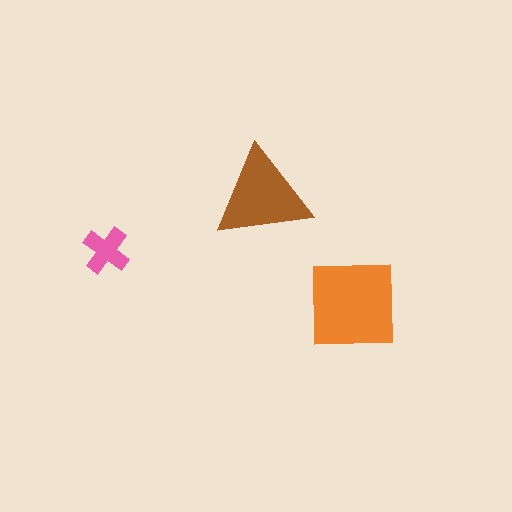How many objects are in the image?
There are 3 objects in the image.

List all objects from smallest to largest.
The pink cross, the brown triangle, the orange square.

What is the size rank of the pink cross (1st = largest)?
3rd.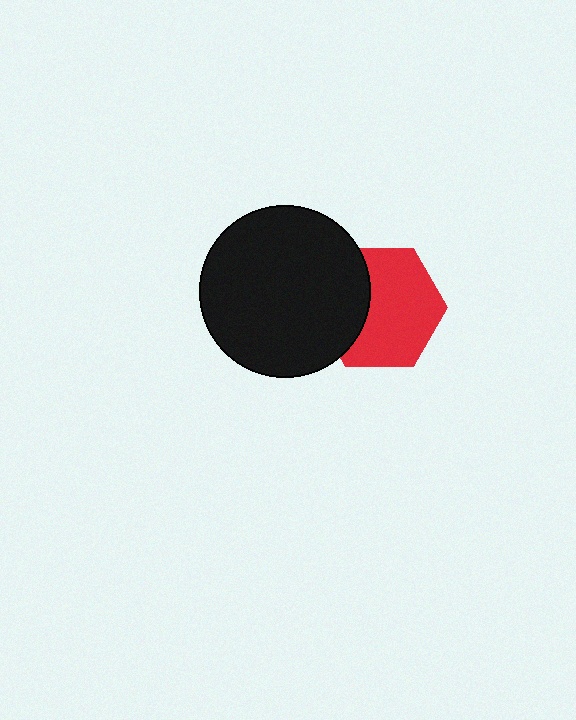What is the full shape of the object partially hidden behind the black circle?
The partially hidden object is a red hexagon.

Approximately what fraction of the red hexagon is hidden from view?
Roughly 33% of the red hexagon is hidden behind the black circle.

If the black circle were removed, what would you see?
You would see the complete red hexagon.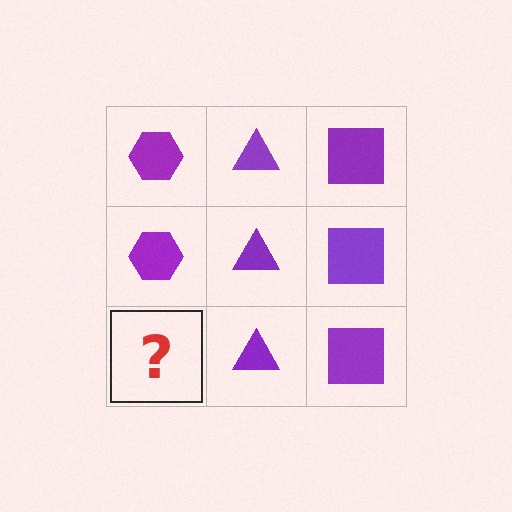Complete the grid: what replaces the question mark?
The question mark should be replaced with a purple hexagon.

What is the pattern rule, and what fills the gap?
The rule is that each column has a consistent shape. The gap should be filled with a purple hexagon.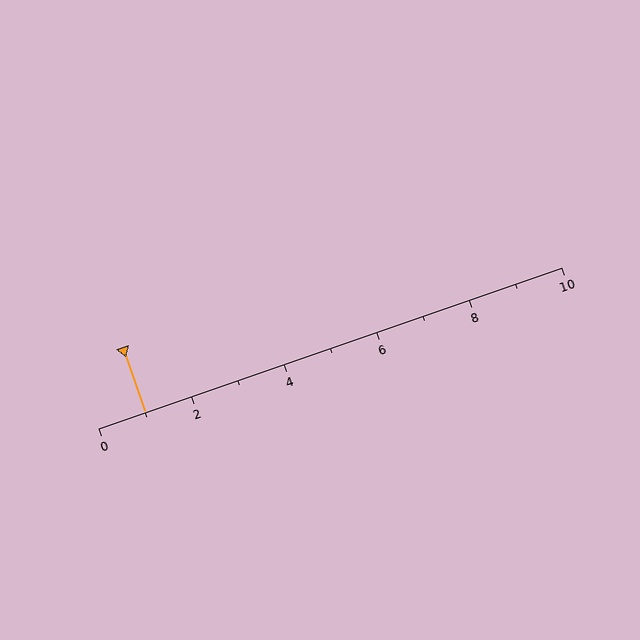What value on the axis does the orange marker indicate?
The marker indicates approximately 1.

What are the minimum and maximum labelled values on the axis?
The axis runs from 0 to 10.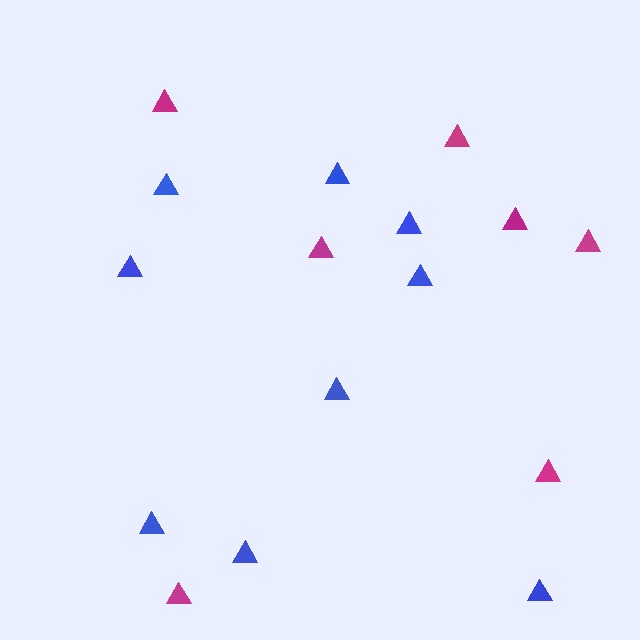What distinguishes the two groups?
There are 2 groups: one group of blue triangles (9) and one group of magenta triangles (7).